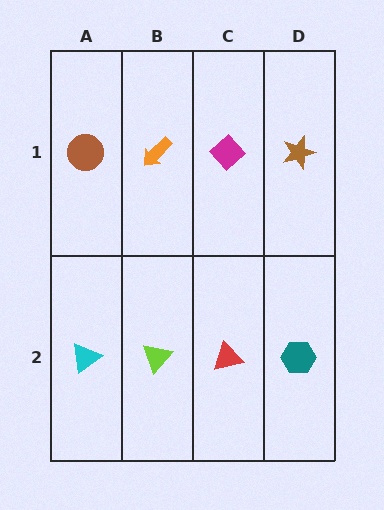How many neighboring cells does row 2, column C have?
3.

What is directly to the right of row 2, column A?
A lime triangle.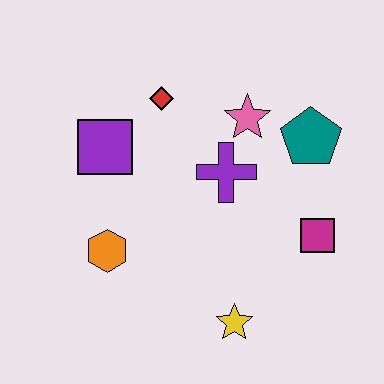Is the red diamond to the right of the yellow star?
No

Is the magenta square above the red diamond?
No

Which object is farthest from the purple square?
The magenta square is farthest from the purple square.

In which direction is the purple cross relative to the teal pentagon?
The purple cross is to the left of the teal pentagon.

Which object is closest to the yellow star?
The magenta square is closest to the yellow star.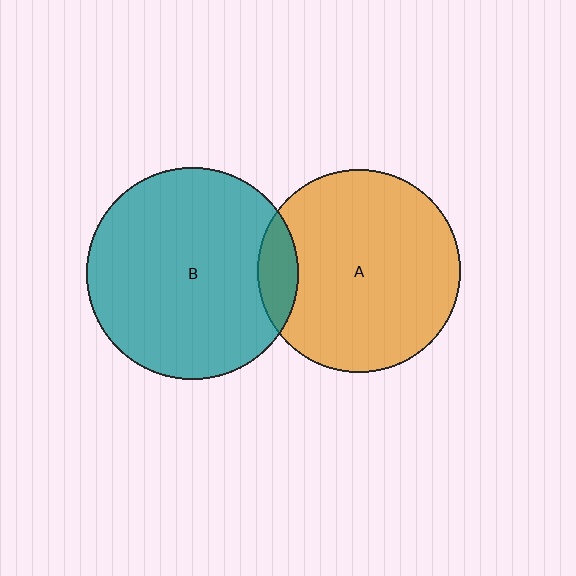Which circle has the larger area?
Circle B (teal).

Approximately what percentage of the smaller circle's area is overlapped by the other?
Approximately 10%.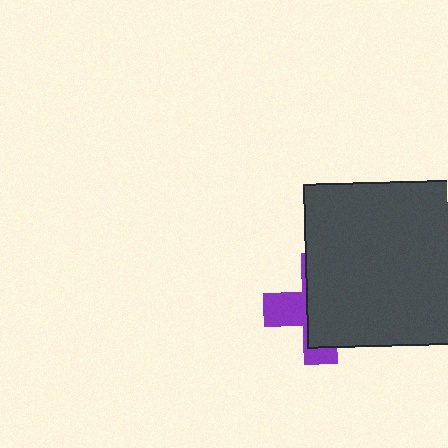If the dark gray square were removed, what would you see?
You would see the complete purple cross.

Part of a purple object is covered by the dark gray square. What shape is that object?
It is a cross.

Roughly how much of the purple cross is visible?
A small part of it is visible (roughly 34%).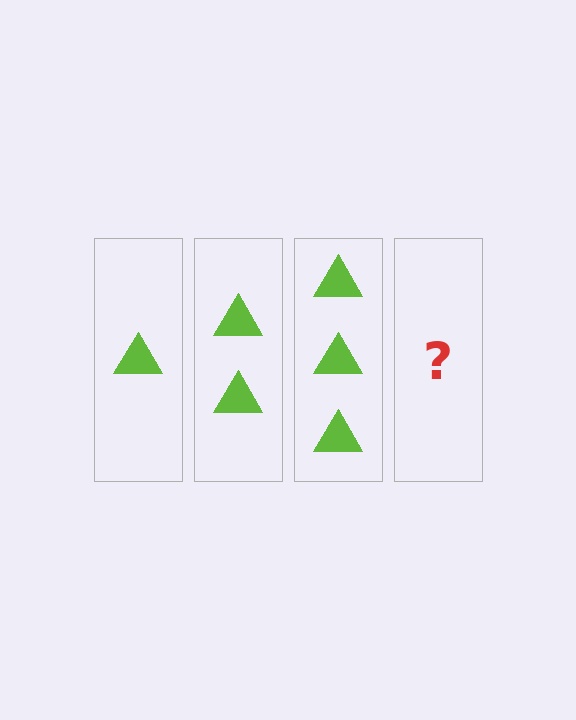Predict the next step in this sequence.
The next step is 4 triangles.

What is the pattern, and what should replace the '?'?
The pattern is that each step adds one more triangle. The '?' should be 4 triangles.